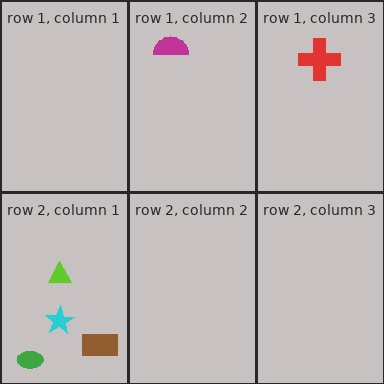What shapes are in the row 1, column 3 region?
The red cross.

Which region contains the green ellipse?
The row 2, column 1 region.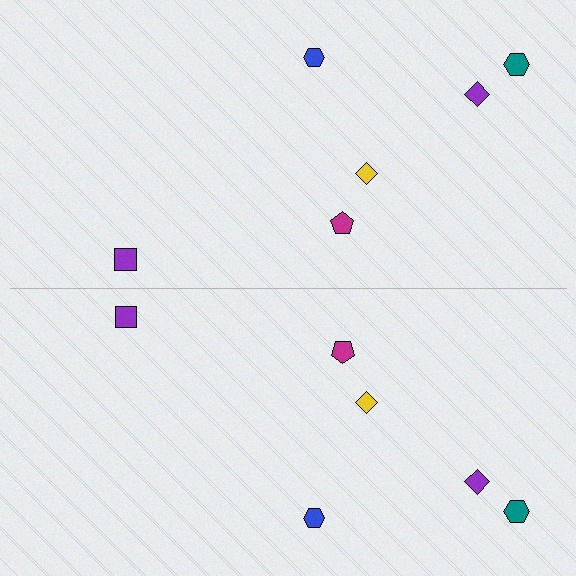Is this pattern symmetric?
Yes, this pattern has bilateral (reflection) symmetry.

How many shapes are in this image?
There are 12 shapes in this image.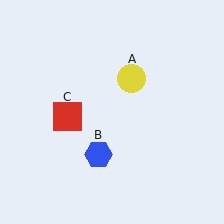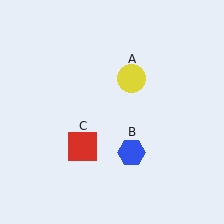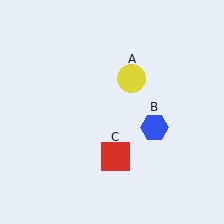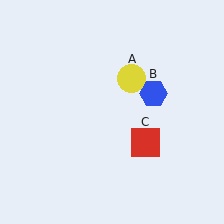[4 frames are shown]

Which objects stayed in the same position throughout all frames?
Yellow circle (object A) remained stationary.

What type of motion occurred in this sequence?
The blue hexagon (object B), red square (object C) rotated counterclockwise around the center of the scene.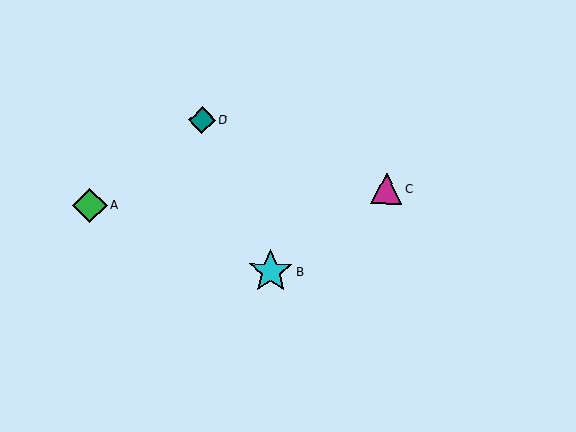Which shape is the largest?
The cyan star (labeled B) is the largest.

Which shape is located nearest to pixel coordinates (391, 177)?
The magenta triangle (labeled C) at (387, 189) is nearest to that location.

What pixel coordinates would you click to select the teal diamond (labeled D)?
Click at (202, 120) to select the teal diamond D.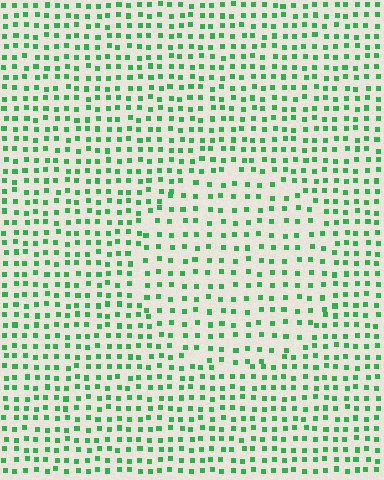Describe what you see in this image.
The image contains small green elements arranged at two different densities. A circle-shaped region is visible where the elements are less densely packed than the surrounding area.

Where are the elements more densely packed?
The elements are more densely packed outside the circle boundary.